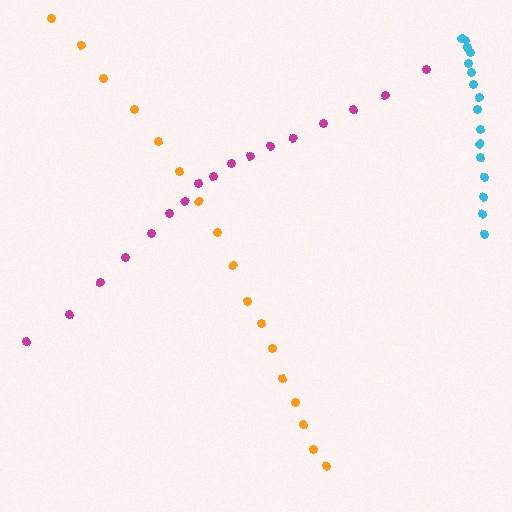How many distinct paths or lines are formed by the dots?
There are 3 distinct paths.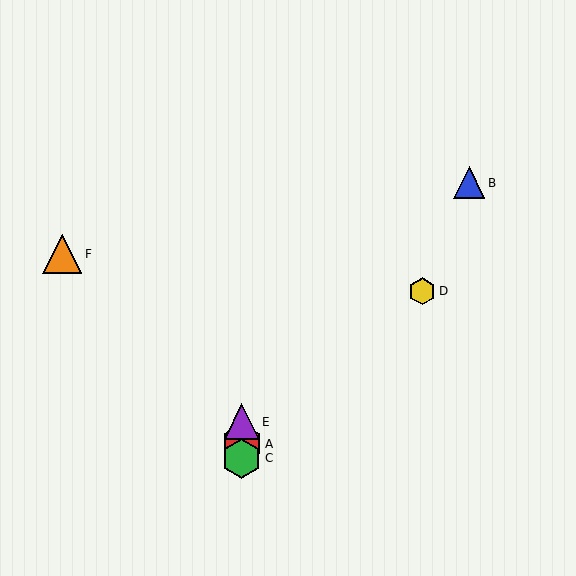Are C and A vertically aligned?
Yes, both are at x≈242.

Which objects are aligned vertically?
Objects A, C, E are aligned vertically.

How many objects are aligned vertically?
3 objects (A, C, E) are aligned vertically.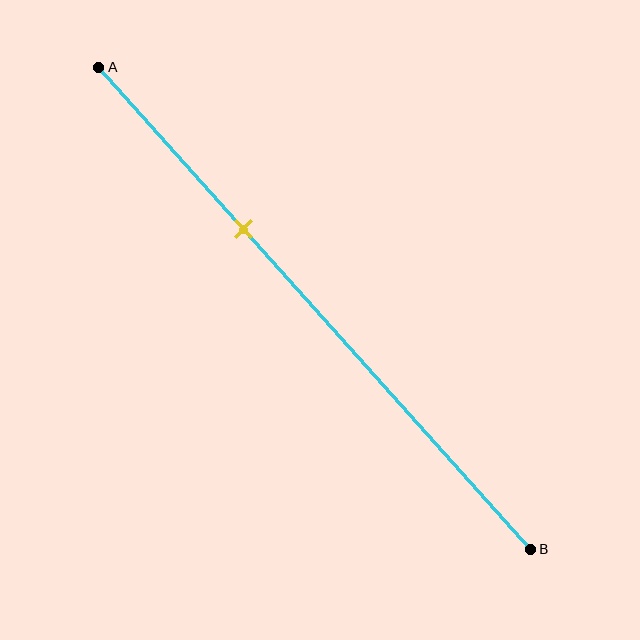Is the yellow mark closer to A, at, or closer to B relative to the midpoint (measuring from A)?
The yellow mark is closer to point A than the midpoint of segment AB.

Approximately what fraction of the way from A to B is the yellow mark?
The yellow mark is approximately 35% of the way from A to B.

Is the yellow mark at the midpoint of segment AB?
No, the mark is at about 35% from A, not at the 50% midpoint.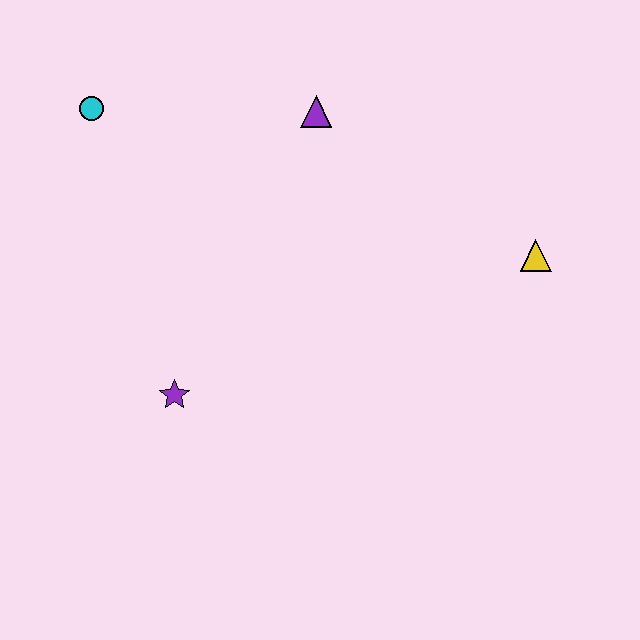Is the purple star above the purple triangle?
No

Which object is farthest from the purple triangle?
The purple star is farthest from the purple triangle.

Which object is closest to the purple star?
The cyan circle is closest to the purple star.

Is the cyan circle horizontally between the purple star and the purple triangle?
No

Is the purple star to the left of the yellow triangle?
Yes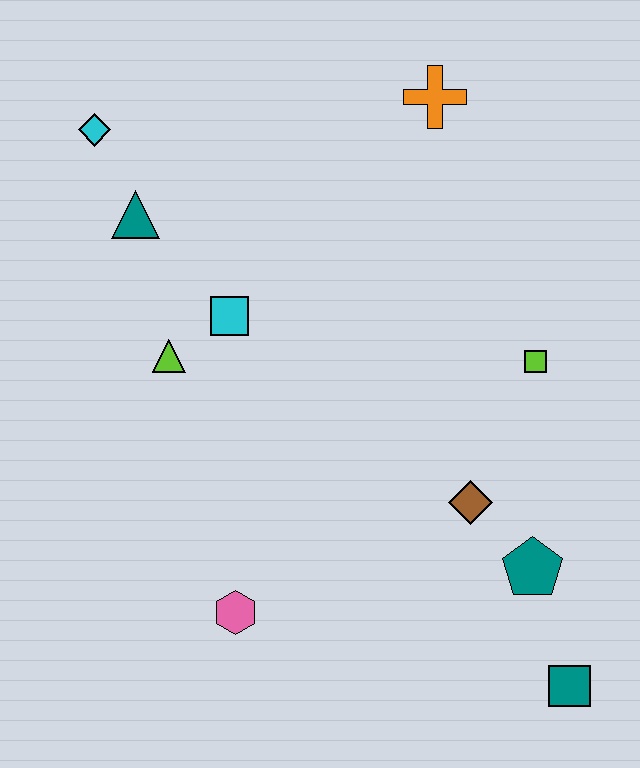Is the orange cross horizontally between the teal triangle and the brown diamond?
Yes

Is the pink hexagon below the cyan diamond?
Yes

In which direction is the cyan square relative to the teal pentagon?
The cyan square is to the left of the teal pentagon.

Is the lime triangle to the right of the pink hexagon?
No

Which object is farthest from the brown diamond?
The cyan diamond is farthest from the brown diamond.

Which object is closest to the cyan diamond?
The teal triangle is closest to the cyan diamond.